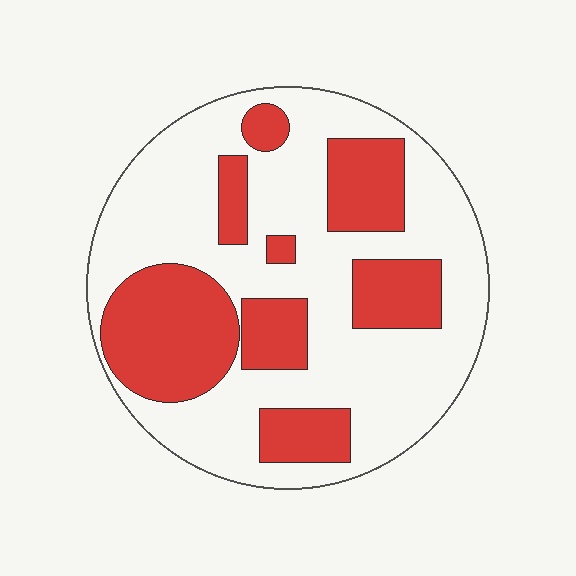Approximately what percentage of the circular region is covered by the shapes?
Approximately 35%.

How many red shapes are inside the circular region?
8.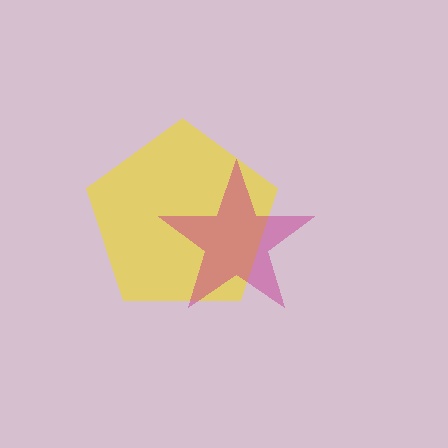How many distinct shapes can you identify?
There are 2 distinct shapes: a yellow pentagon, a magenta star.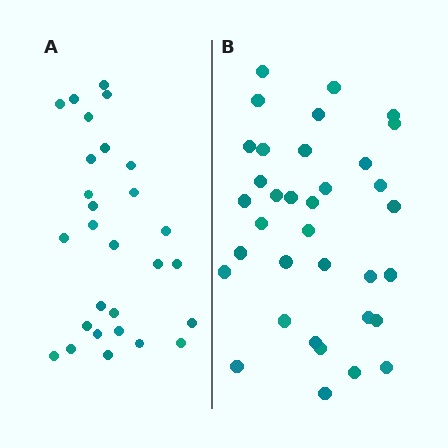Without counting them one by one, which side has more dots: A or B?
Region B (the right region) has more dots.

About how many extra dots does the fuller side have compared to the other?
Region B has roughly 8 or so more dots than region A.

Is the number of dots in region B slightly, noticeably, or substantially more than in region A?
Region B has noticeably more, but not dramatically so. The ratio is roughly 1.2 to 1.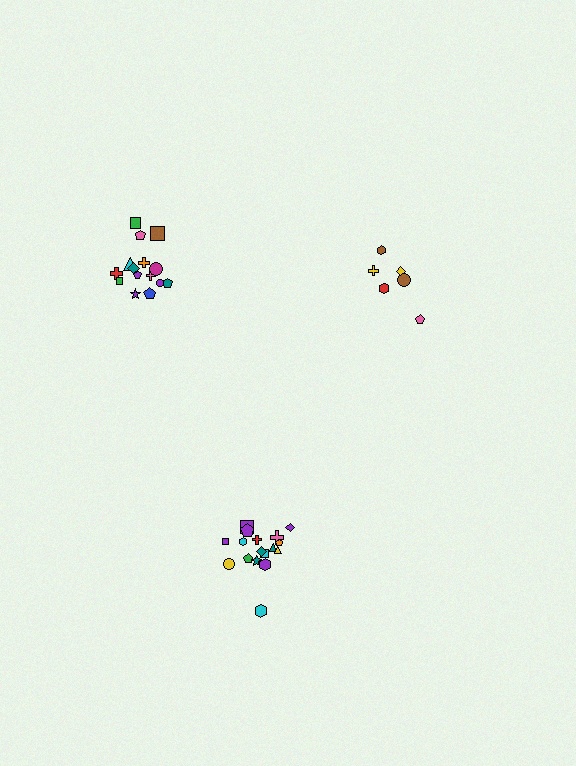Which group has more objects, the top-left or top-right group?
The top-left group.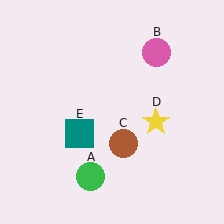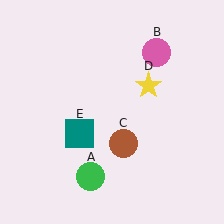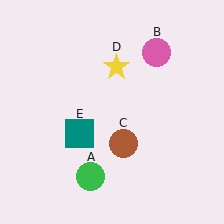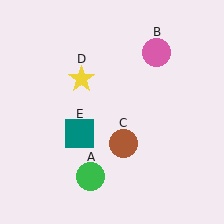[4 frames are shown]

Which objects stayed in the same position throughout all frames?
Green circle (object A) and pink circle (object B) and brown circle (object C) and teal square (object E) remained stationary.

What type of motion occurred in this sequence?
The yellow star (object D) rotated counterclockwise around the center of the scene.